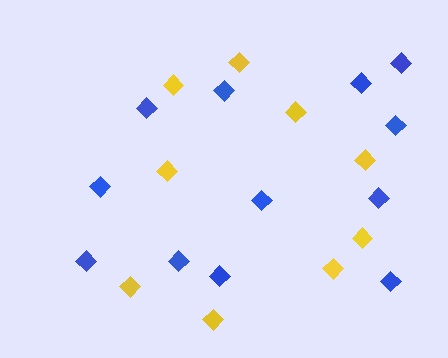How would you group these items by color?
There are 2 groups: one group of blue diamonds (12) and one group of yellow diamonds (9).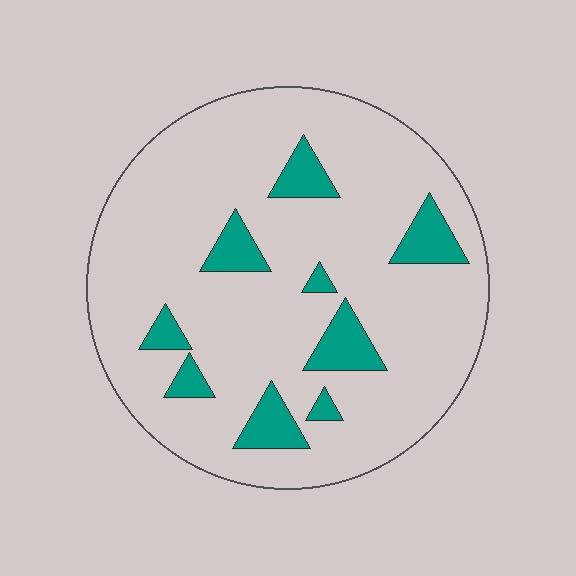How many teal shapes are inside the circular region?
9.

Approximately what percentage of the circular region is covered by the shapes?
Approximately 15%.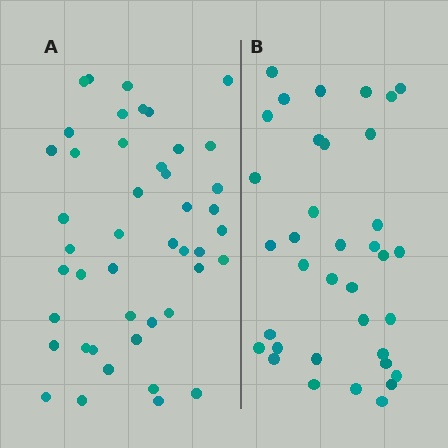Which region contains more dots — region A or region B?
Region A (the left region) has more dots.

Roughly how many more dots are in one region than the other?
Region A has roughly 8 or so more dots than region B.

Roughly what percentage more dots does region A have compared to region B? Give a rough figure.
About 25% more.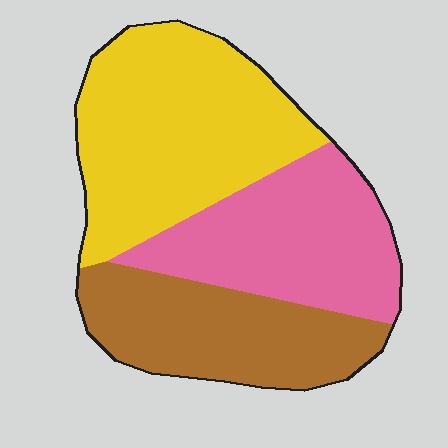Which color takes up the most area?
Yellow, at roughly 40%.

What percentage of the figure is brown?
Brown covers around 30% of the figure.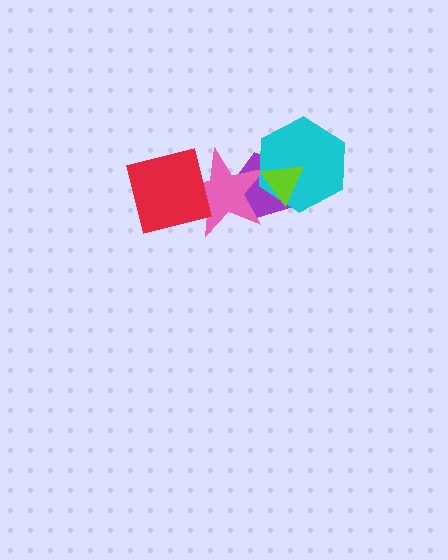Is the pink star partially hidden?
Yes, it is partially covered by another shape.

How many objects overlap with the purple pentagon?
3 objects overlap with the purple pentagon.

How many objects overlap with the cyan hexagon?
3 objects overlap with the cyan hexagon.